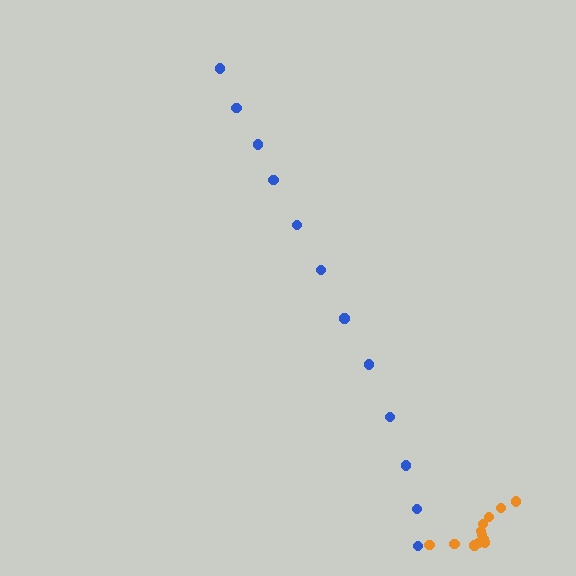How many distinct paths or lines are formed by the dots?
There are 2 distinct paths.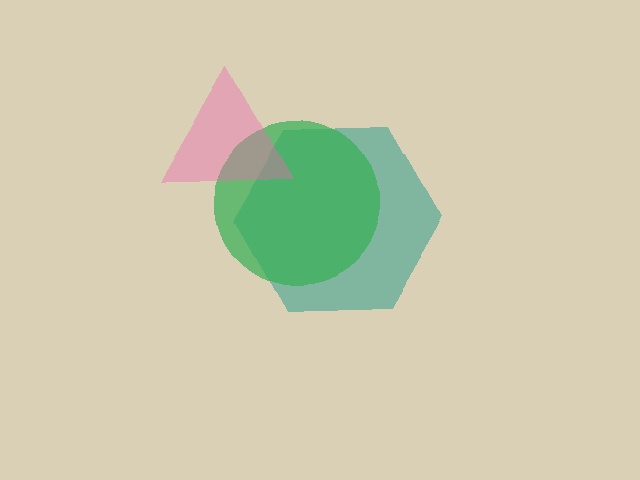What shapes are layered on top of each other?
The layered shapes are: a teal hexagon, a green circle, a pink triangle.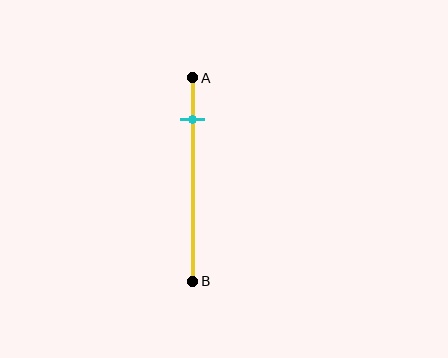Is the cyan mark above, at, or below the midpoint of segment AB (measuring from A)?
The cyan mark is above the midpoint of segment AB.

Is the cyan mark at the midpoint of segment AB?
No, the mark is at about 20% from A, not at the 50% midpoint.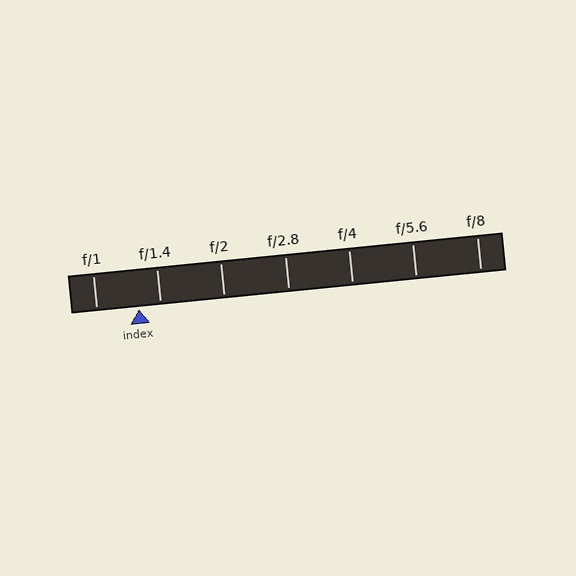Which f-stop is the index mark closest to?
The index mark is closest to f/1.4.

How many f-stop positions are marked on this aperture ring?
There are 7 f-stop positions marked.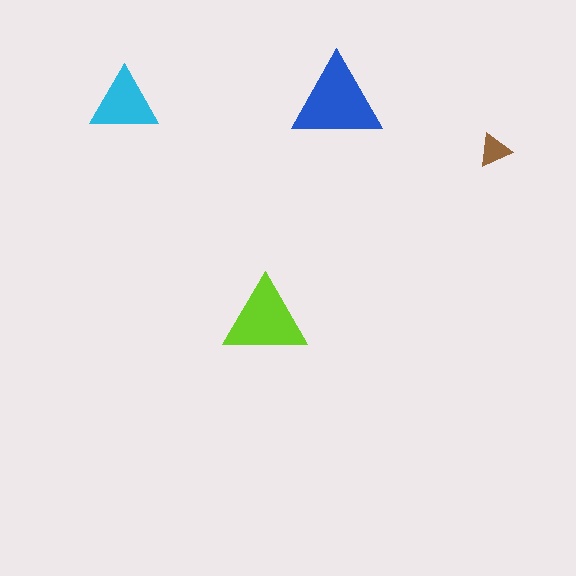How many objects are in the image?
There are 4 objects in the image.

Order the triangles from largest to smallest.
the blue one, the lime one, the cyan one, the brown one.